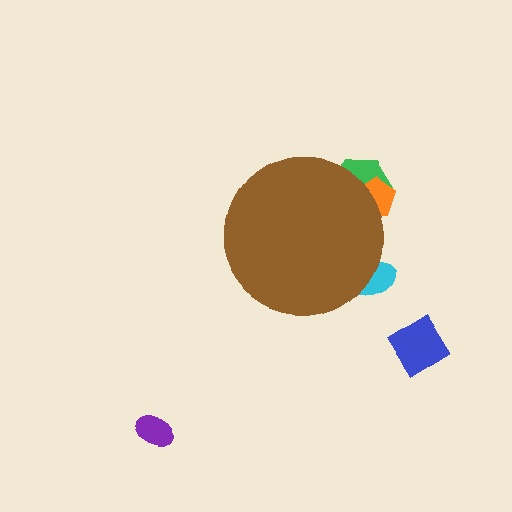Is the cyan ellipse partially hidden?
Yes, the cyan ellipse is partially hidden behind the brown circle.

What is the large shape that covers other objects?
A brown circle.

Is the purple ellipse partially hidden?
No, the purple ellipse is fully visible.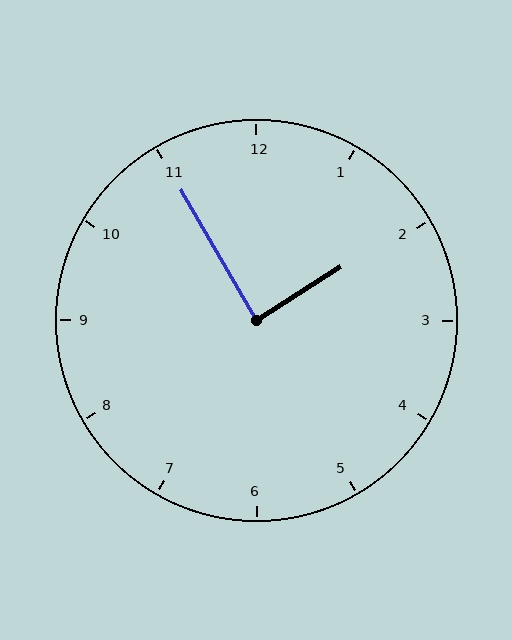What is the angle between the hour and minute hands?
Approximately 88 degrees.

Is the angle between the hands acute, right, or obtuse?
It is right.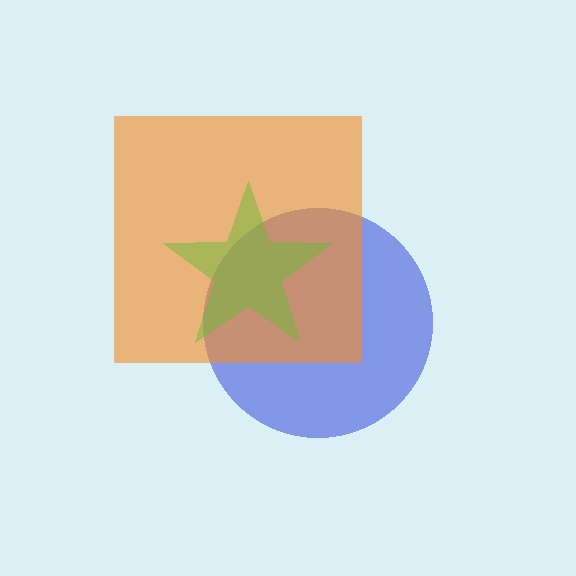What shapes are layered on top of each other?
The layered shapes are: a blue circle, an orange square, a lime star.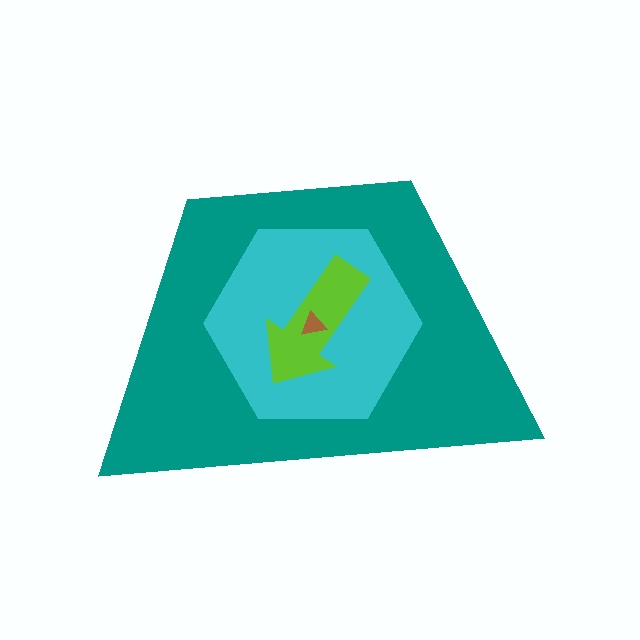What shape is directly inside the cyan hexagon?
The lime arrow.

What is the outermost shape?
The teal trapezoid.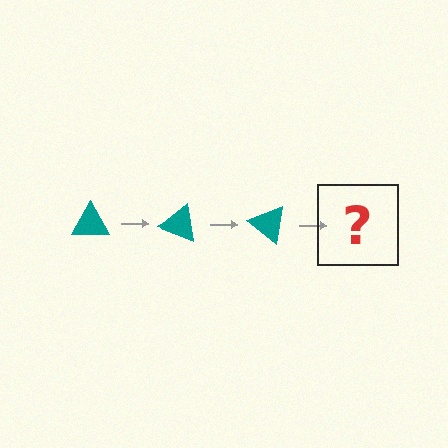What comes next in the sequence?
The next element should be a teal triangle rotated 60 degrees.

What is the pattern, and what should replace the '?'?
The pattern is that the triangle rotates 20 degrees each step. The '?' should be a teal triangle rotated 60 degrees.